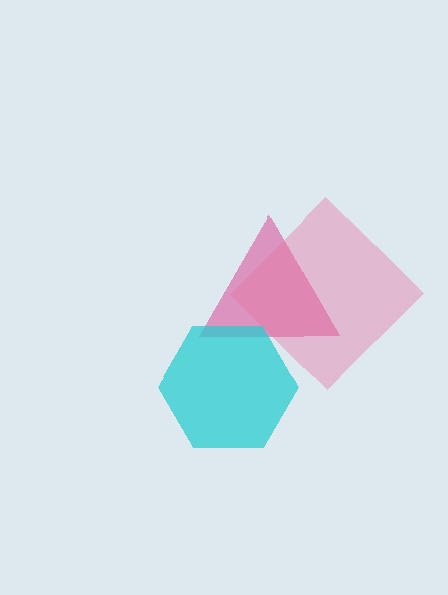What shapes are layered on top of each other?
The layered shapes are: a magenta triangle, a cyan hexagon, a pink diamond.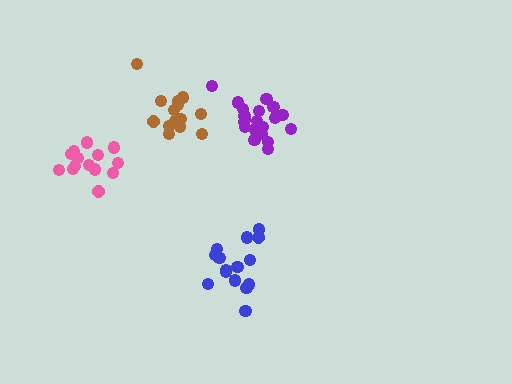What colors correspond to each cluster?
The clusters are colored: pink, purple, brown, blue.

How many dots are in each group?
Group 1: 14 dots, Group 2: 20 dots, Group 3: 14 dots, Group 4: 15 dots (63 total).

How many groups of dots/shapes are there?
There are 4 groups.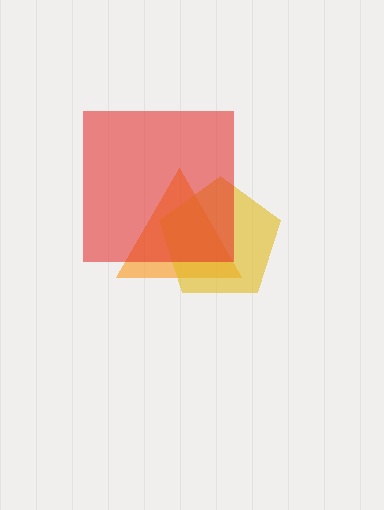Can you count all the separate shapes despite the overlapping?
Yes, there are 3 separate shapes.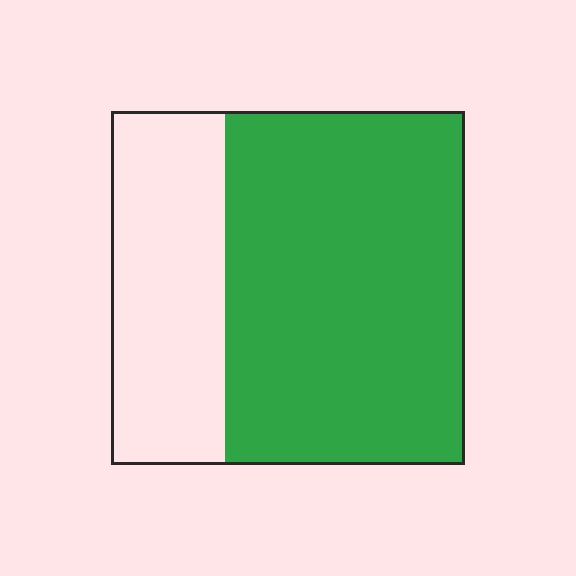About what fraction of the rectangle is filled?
About two thirds (2/3).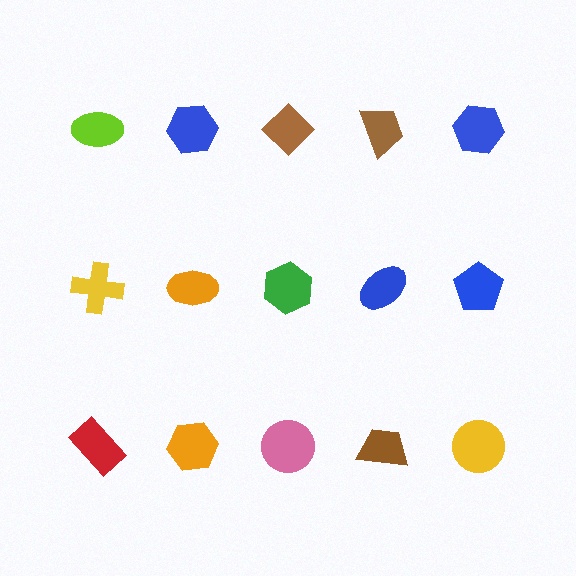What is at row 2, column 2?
An orange ellipse.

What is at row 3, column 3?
A pink circle.